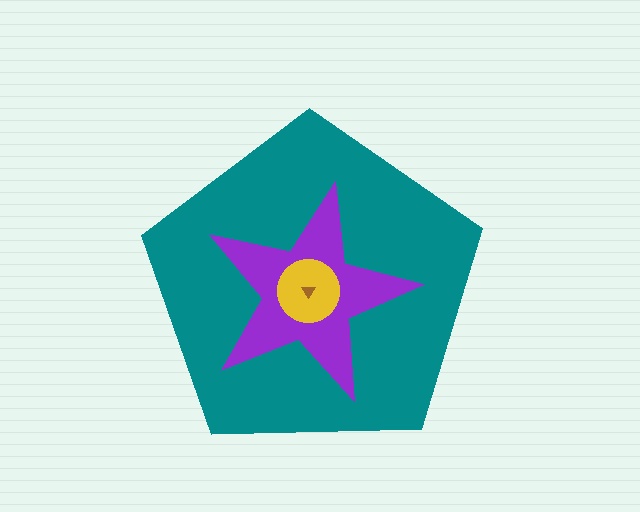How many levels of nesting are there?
4.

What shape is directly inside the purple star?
The yellow circle.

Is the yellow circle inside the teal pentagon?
Yes.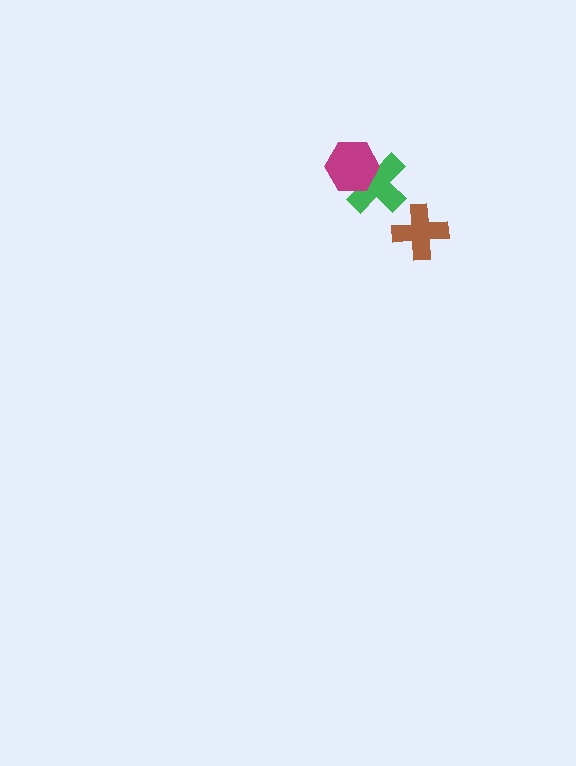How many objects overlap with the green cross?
1 object overlaps with the green cross.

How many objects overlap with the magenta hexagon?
1 object overlaps with the magenta hexagon.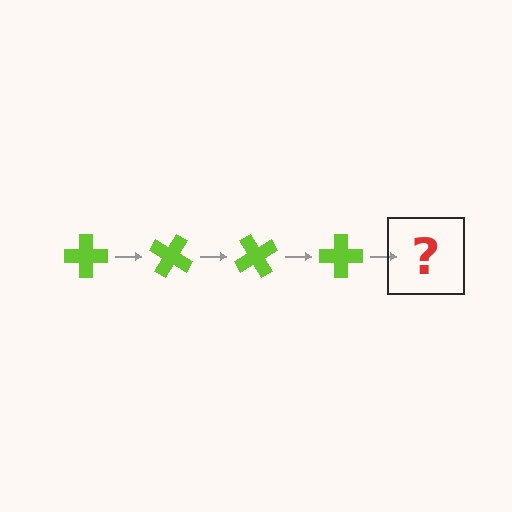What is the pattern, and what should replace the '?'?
The pattern is that the cross rotates 30 degrees each step. The '?' should be a lime cross rotated 120 degrees.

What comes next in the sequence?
The next element should be a lime cross rotated 120 degrees.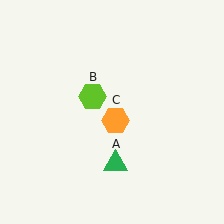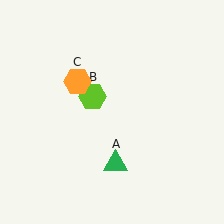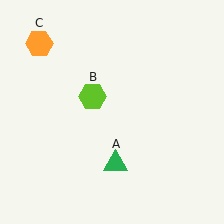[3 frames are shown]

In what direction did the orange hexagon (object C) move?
The orange hexagon (object C) moved up and to the left.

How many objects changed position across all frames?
1 object changed position: orange hexagon (object C).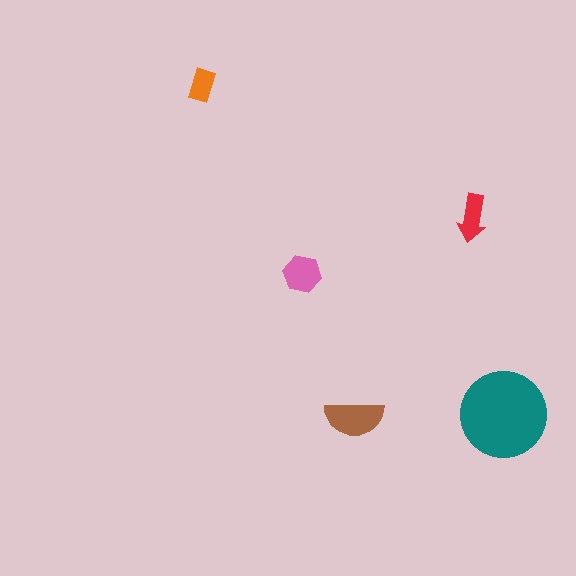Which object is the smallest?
The orange rectangle.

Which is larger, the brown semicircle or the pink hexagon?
The brown semicircle.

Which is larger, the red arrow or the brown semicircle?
The brown semicircle.